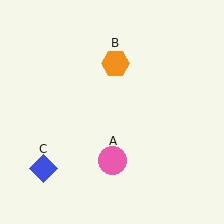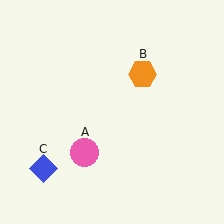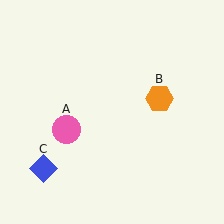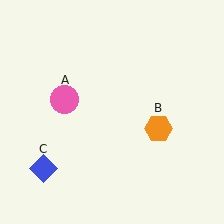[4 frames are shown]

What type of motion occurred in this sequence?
The pink circle (object A), orange hexagon (object B) rotated clockwise around the center of the scene.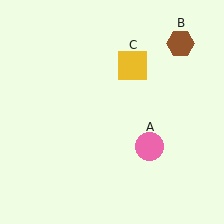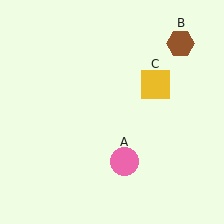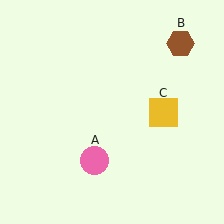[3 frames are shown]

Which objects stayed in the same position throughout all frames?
Brown hexagon (object B) remained stationary.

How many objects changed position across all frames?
2 objects changed position: pink circle (object A), yellow square (object C).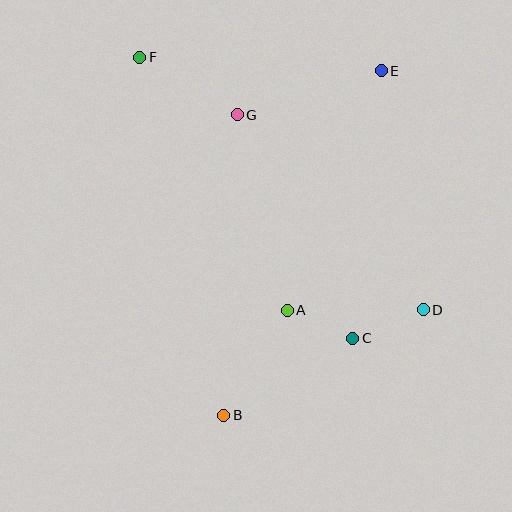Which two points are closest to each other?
Points A and C are closest to each other.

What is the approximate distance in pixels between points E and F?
The distance between E and F is approximately 242 pixels.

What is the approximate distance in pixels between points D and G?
The distance between D and G is approximately 270 pixels.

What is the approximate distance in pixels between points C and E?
The distance between C and E is approximately 269 pixels.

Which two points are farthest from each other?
Points D and F are farthest from each other.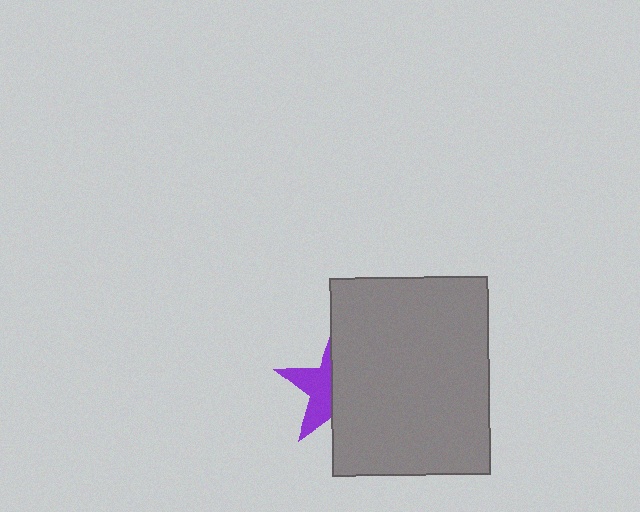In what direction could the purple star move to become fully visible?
The purple star could move left. That would shift it out from behind the gray rectangle entirely.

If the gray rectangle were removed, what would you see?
You would see the complete purple star.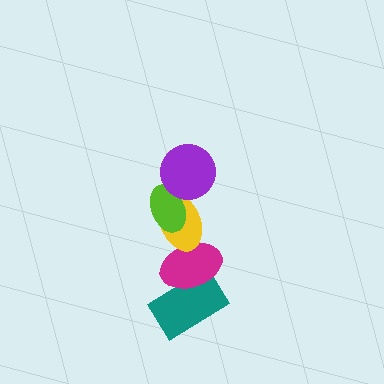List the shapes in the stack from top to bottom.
From top to bottom: the purple circle, the lime ellipse, the yellow ellipse, the magenta ellipse, the teal rectangle.